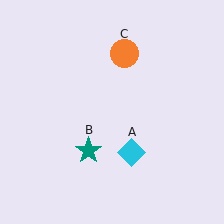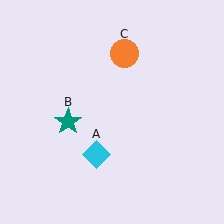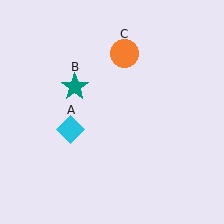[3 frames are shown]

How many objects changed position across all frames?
2 objects changed position: cyan diamond (object A), teal star (object B).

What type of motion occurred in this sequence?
The cyan diamond (object A), teal star (object B) rotated clockwise around the center of the scene.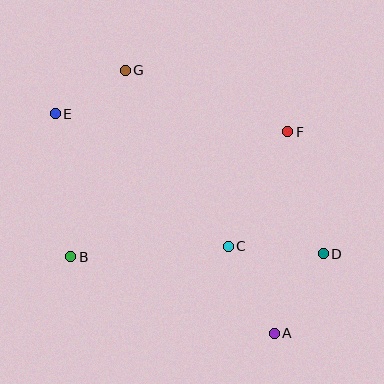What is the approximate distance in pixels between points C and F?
The distance between C and F is approximately 129 pixels.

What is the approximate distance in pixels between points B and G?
The distance between B and G is approximately 194 pixels.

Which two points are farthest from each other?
Points A and E are farthest from each other.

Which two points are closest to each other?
Points E and G are closest to each other.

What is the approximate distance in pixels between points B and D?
The distance between B and D is approximately 253 pixels.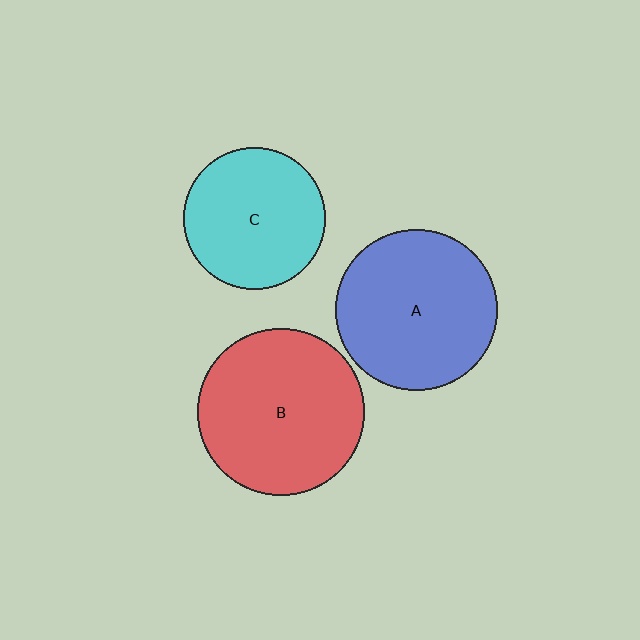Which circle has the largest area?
Circle B (red).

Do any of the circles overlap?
No, none of the circles overlap.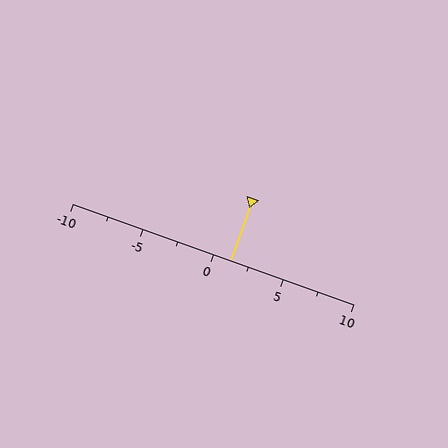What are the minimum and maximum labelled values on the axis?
The axis runs from -10 to 10.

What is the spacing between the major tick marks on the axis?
The major ticks are spaced 5 apart.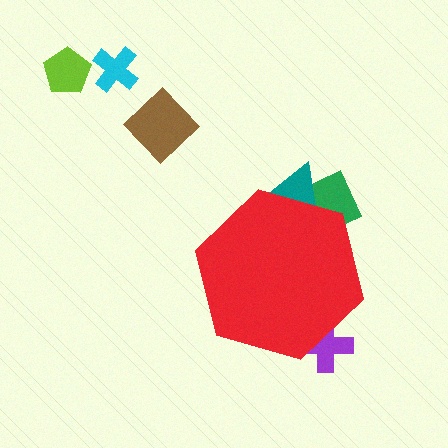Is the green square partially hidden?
Yes, the green square is partially hidden behind the red hexagon.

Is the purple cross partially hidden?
Yes, the purple cross is partially hidden behind the red hexagon.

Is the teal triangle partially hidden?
Yes, the teal triangle is partially hidden behind the red hexagon.